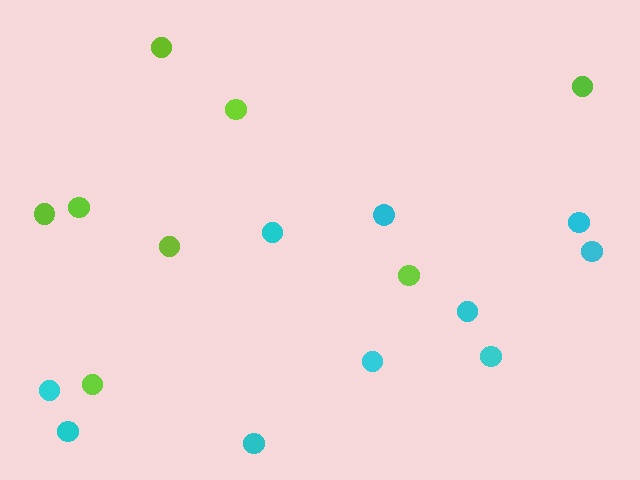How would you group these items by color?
There are 2 groups: one group of cyan circles (10) and one group of lime circles (8).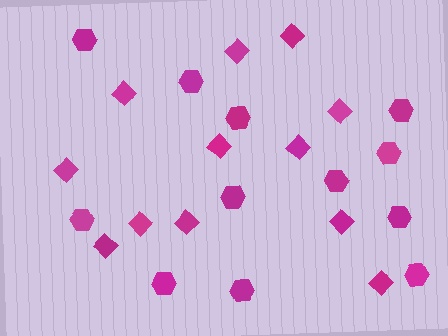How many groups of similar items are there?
There are 2 groups: one group of diamonds (12) and one group of hexagons (12).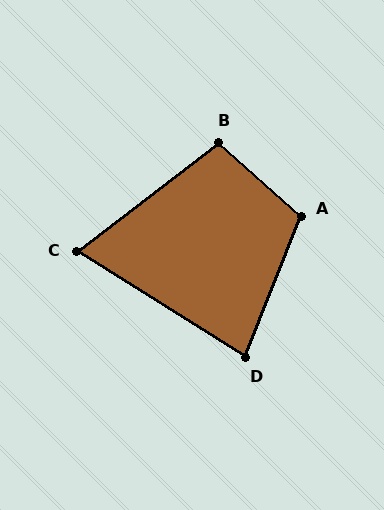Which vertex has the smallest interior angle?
C, at approximately 70 degrees.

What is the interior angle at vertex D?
Approximately 79 degrees (acute).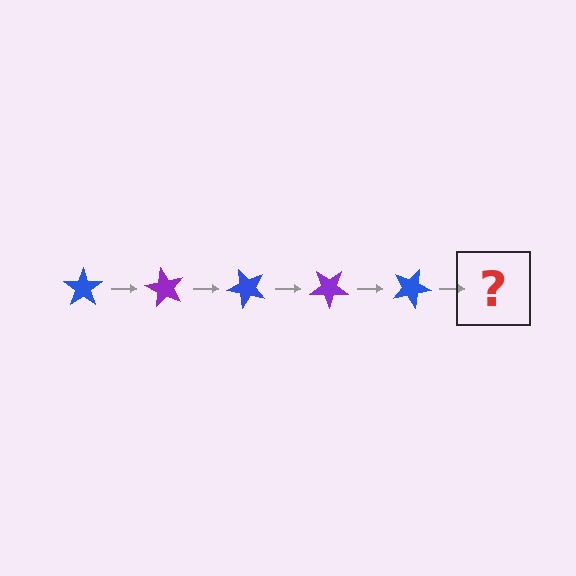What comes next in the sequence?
The next element should be a purple star, rotated 300 degrees from the start.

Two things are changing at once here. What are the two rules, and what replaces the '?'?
The two rules are that it rotates 60 degrees each step and the color cycles through blue and purple. The '?' should be a purple star, rotated 300 degrees from the start.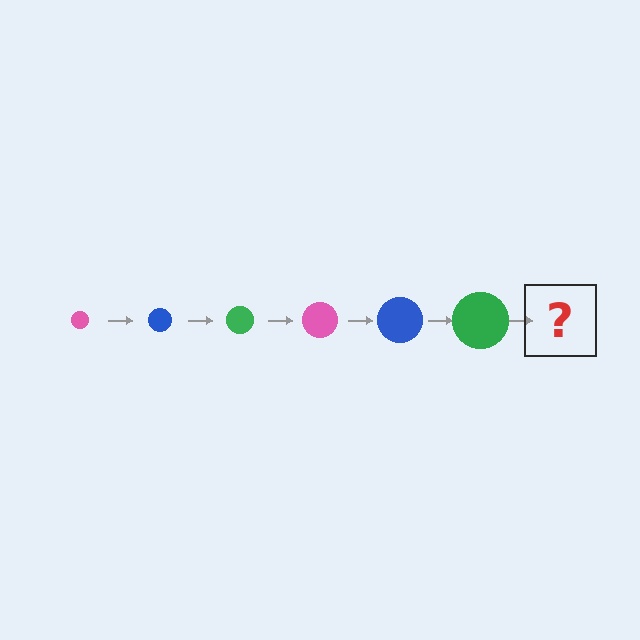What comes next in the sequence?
The next element should be a pink circle, larger than the previous one.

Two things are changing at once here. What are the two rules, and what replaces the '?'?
The two rules are that the circle grows larger each step and the color cycles through pink, blue, and green. The '?' should be a pink circle, larger than the previous one.